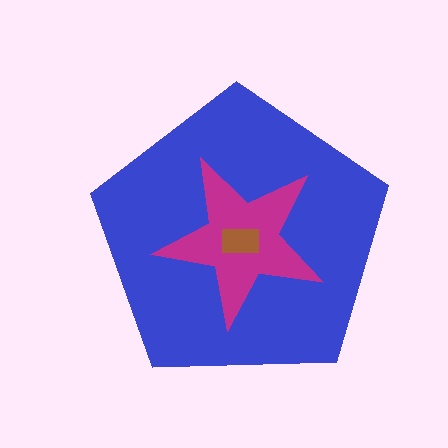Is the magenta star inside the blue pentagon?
Yes.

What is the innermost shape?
The brown rectangle.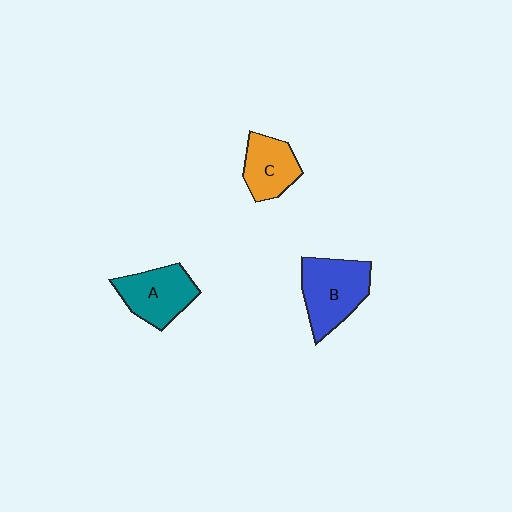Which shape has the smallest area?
Shape C (orange).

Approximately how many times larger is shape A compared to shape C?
Approximately 1.2 times.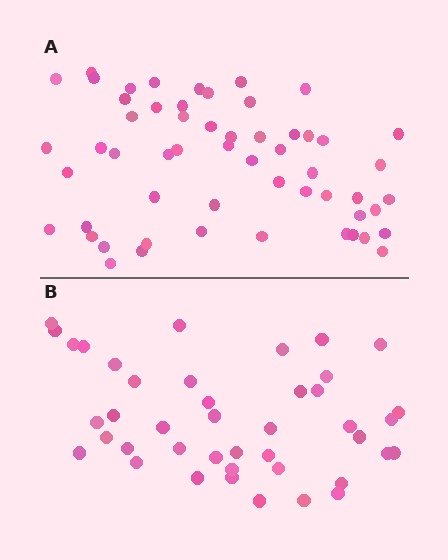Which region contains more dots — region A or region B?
Region A (the top region) has more dots.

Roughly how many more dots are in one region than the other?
Region A has approximately 15 more dots than region B.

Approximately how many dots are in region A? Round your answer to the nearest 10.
About 60 dots. (The exact count is 56, which rounds to 60.)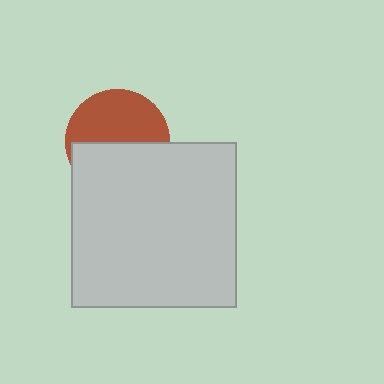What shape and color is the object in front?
The object in front is a light gray square.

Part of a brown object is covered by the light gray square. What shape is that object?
It is a circle.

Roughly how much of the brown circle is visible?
About half of it is visible (roughly 51%).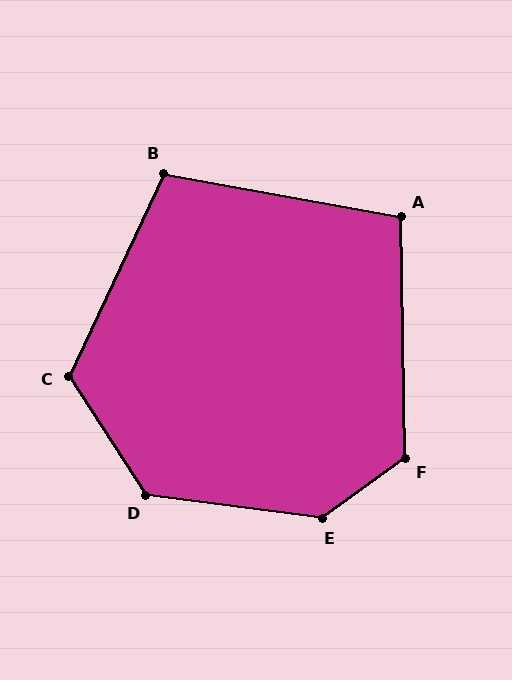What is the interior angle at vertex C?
Approximately 122 degrees (obtuse).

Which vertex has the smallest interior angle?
A, at approximately 101 degrees.